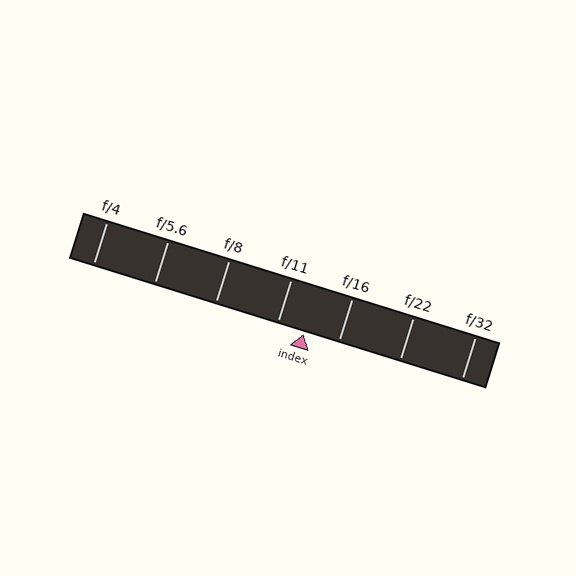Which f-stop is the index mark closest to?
The index mark is closest to f/11.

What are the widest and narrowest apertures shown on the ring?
The widest aperture shown is f/4 and the narrowest is f/32.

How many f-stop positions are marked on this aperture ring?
There are 7 f-stop positions marked.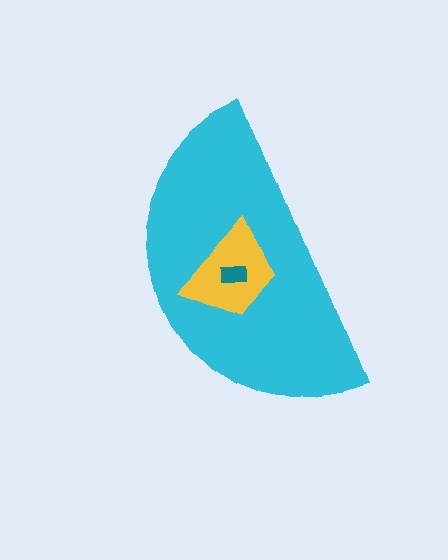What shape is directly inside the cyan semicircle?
The yellow trapezoid.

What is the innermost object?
The teal rectangle.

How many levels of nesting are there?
3.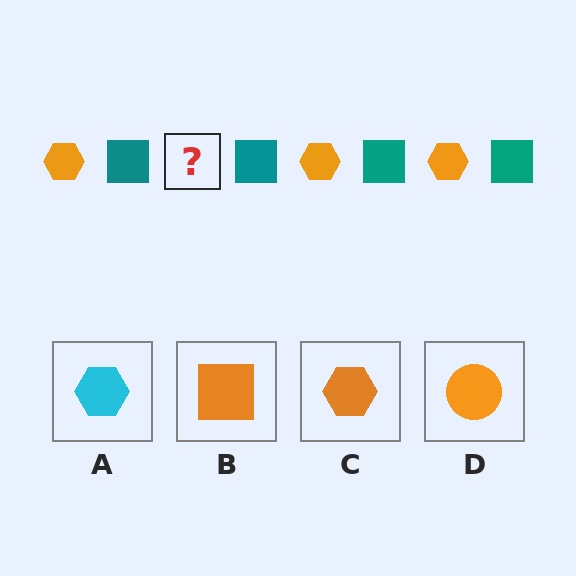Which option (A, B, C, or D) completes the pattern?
C.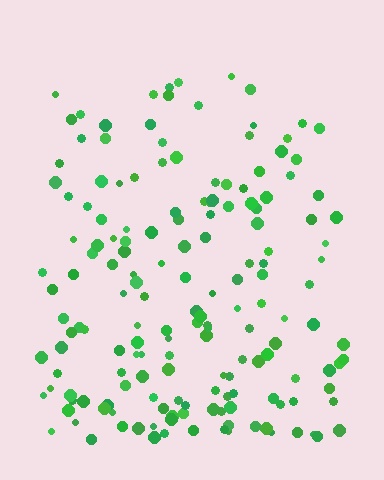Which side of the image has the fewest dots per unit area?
The top.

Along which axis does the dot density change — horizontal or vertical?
Vertical.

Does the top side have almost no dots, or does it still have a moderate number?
Still a moderate number, just noticeably fewer than the bottom.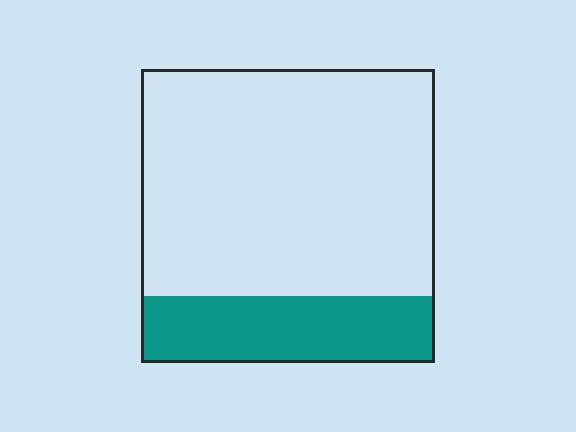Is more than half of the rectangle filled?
No.